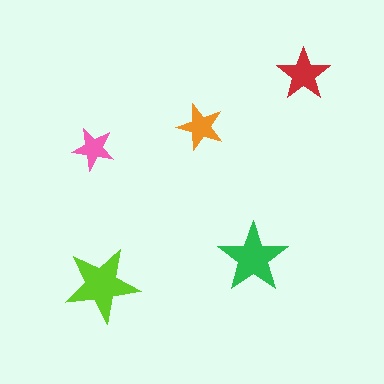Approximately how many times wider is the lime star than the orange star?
About 1.5 times wider.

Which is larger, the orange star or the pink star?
The orange one.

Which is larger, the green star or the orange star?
The green one.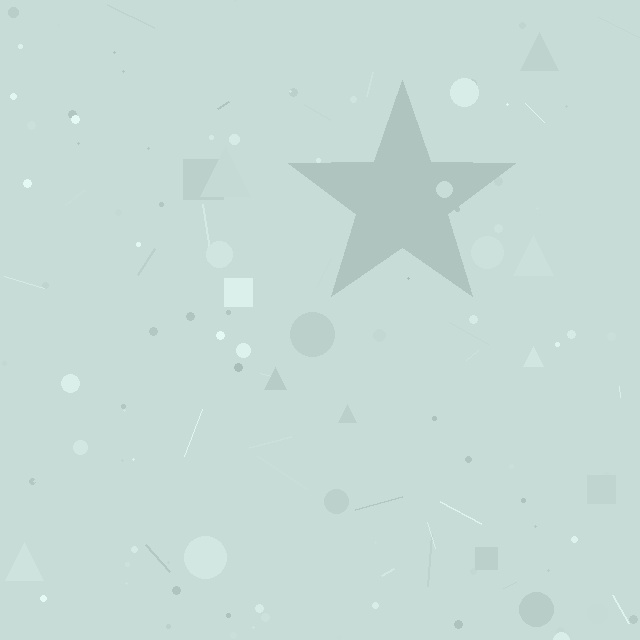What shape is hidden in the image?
A star is hidden in the image.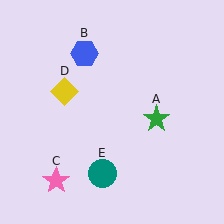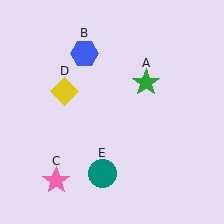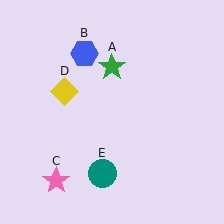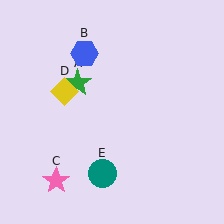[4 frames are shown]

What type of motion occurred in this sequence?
The green star (object A) rotated counterclockwise around the center of the scene.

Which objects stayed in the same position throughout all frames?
Blue hexagon (object B) and pink star (object C) and yellow diamond (object D) and teal circle (object E) remained stationary.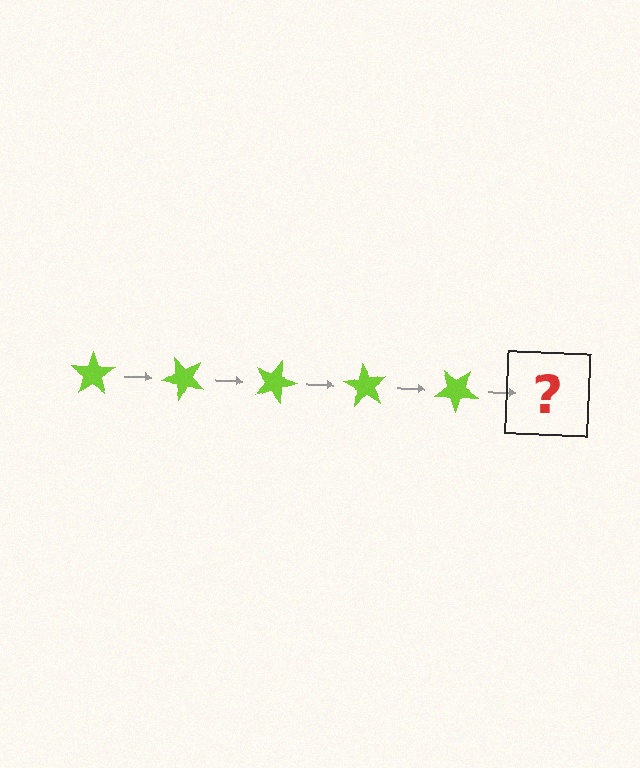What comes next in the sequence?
The next element should be a lime star rotated 225 degrees.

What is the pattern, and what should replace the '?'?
The pattern is that the star rotates 45 degrees each step. The '?' should be a lime star rotated 225 degrees.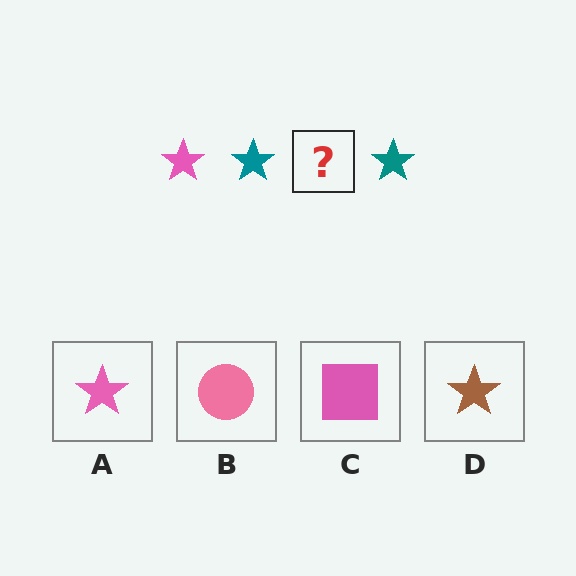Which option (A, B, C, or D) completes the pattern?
A.